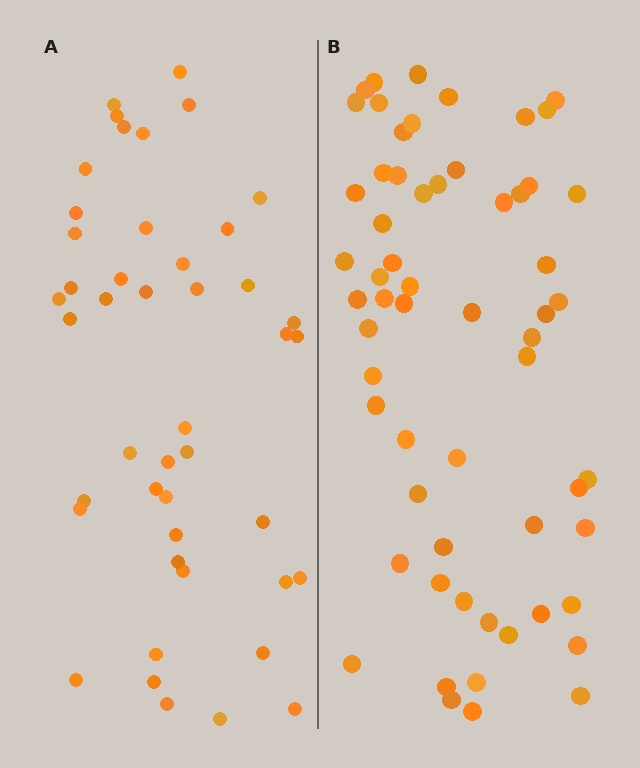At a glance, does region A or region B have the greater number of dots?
Region B (the right region) has more dots.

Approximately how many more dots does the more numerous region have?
Region B has approximately 15 more dots than region A.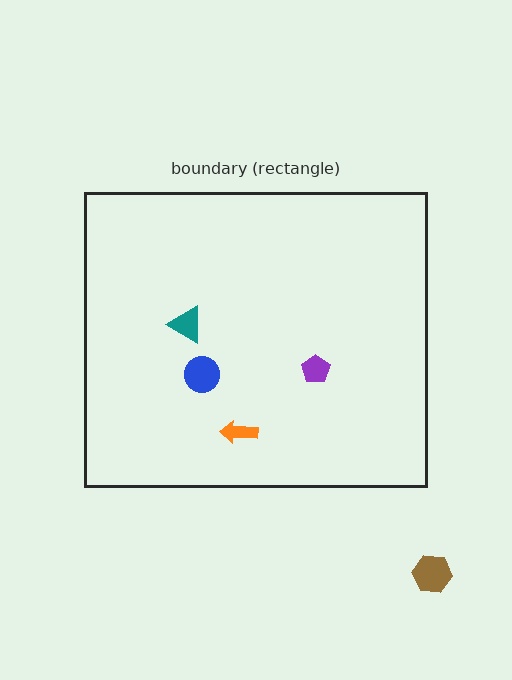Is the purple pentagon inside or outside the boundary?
Inside.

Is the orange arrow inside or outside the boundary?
Inside.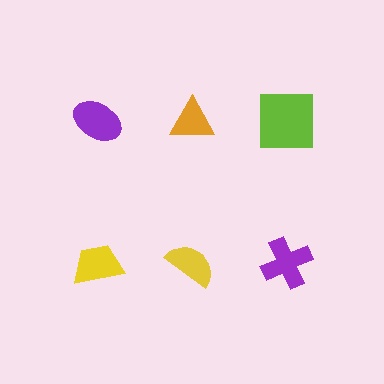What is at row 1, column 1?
A purple ellipse.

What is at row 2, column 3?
A purple cross.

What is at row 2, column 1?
A yellow trapezoid.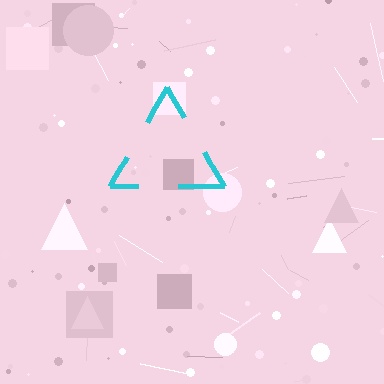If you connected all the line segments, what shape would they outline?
They would outline a triangle.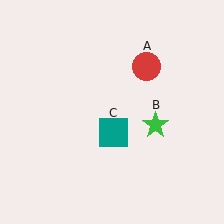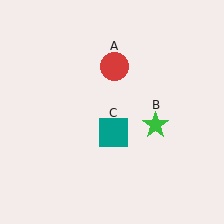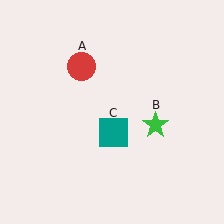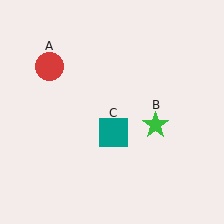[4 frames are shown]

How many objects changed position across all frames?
1 object changed position: red circle (object A).